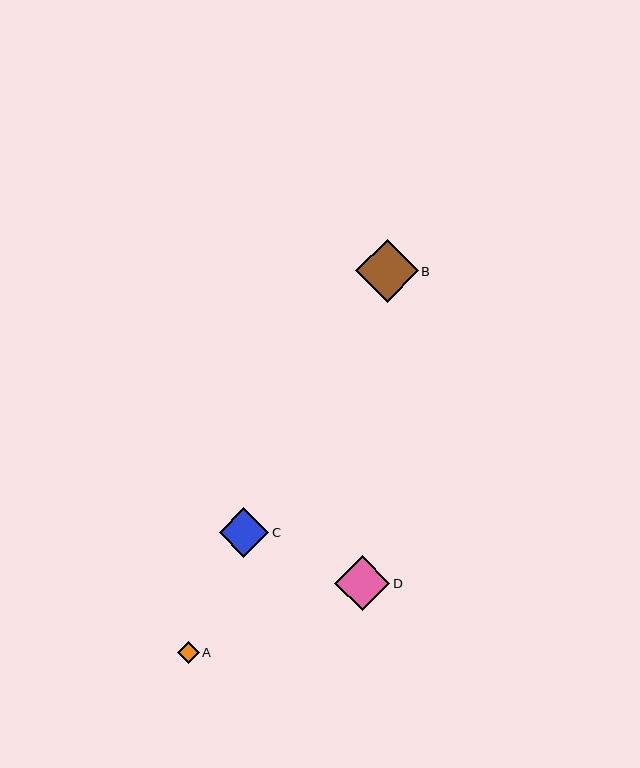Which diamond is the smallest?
Diamond A is the smallest with a size of approximately 22 pixels.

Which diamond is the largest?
Diamond B is the largest with a size of approximately 62 pixels.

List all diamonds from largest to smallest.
From largest to smallest: B, D, C, A.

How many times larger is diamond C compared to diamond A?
Diamond C is approximately 2.2 times the size of diamond A.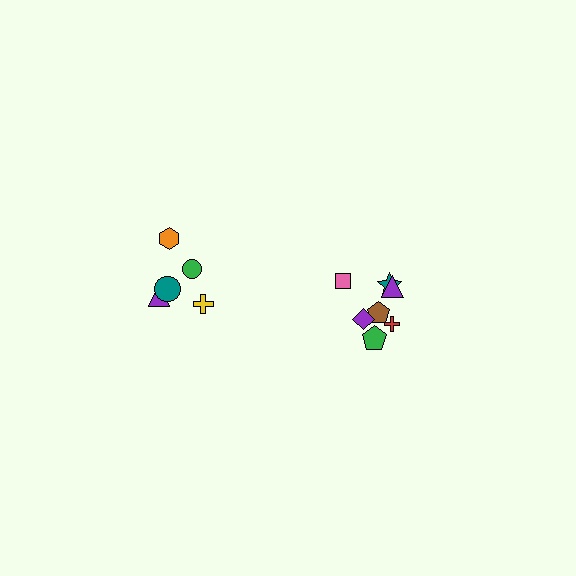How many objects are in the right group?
There are 7 objects.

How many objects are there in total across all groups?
There are 12 objects.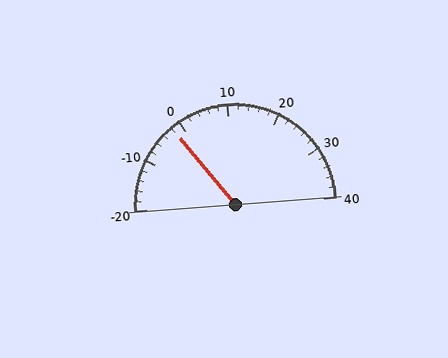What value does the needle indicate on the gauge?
The needle indicates approximately -2.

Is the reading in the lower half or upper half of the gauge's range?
The reading is in the lower half of the range (-20 to 40).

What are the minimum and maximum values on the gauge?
The gauge ranges from -20 to 40.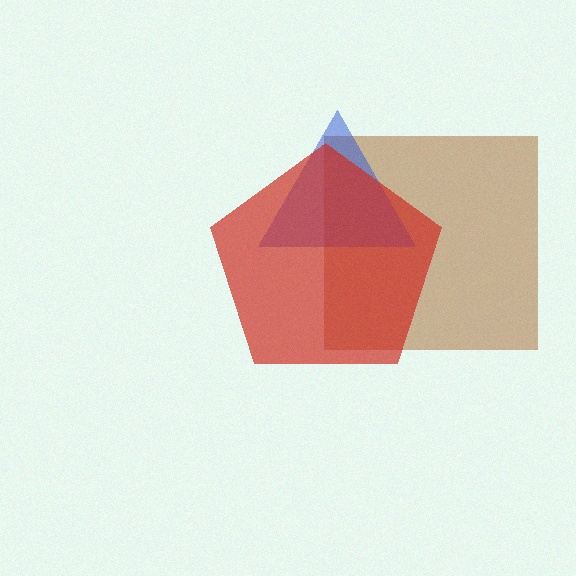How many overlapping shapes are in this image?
There are 3 overlapping shapes in the image.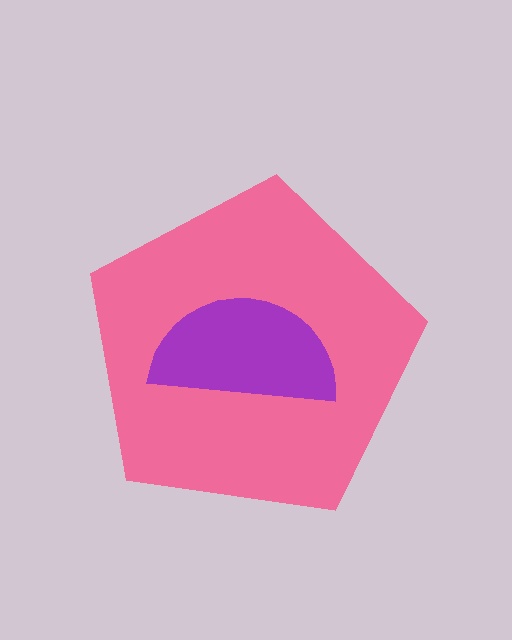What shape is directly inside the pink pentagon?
The purple semicircle.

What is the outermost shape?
The pink pentagon.